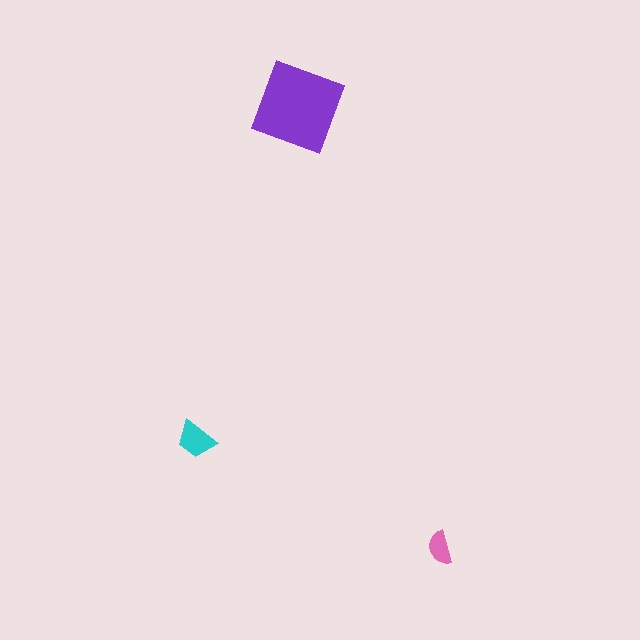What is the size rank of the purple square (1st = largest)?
1st.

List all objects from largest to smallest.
The purple square, the cyan trapezoid, the pink semicircle.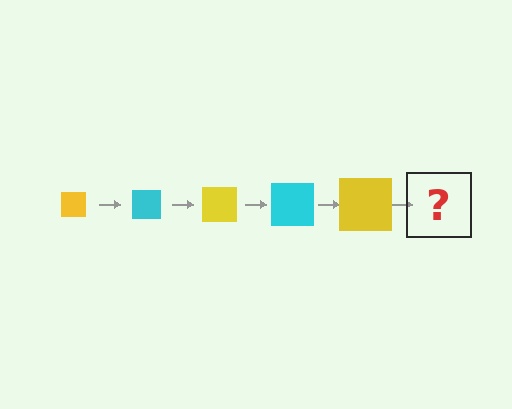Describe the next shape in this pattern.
It should be a cyan square, larger than the previous one.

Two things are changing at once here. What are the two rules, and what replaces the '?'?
The two rules are that the square grows larger each step and the color cycles through yellow and cyan. The '?' should be a cyan square, larger than the previous one.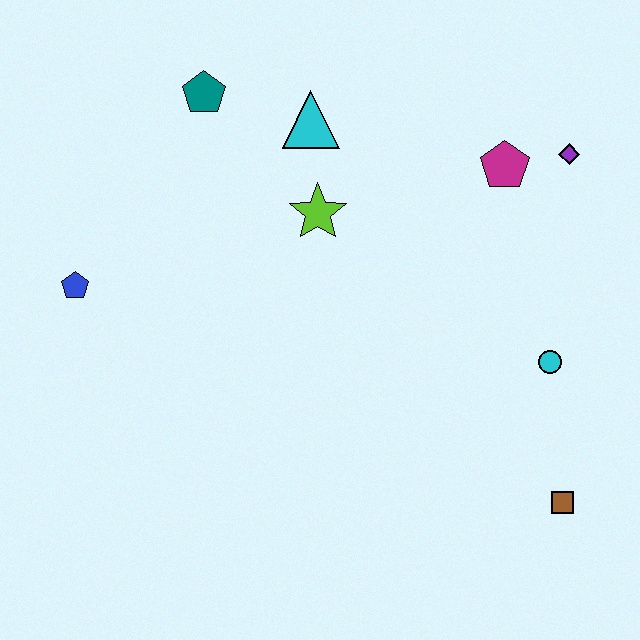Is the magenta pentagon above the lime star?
Yes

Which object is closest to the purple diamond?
The magenta pentagon is closest to the purple diamond.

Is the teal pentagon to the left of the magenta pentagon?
Yes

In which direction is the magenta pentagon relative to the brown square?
The magenta pentagon is above the brown square.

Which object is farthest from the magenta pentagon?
The blue pentagon is farthest from the magenta pentagon.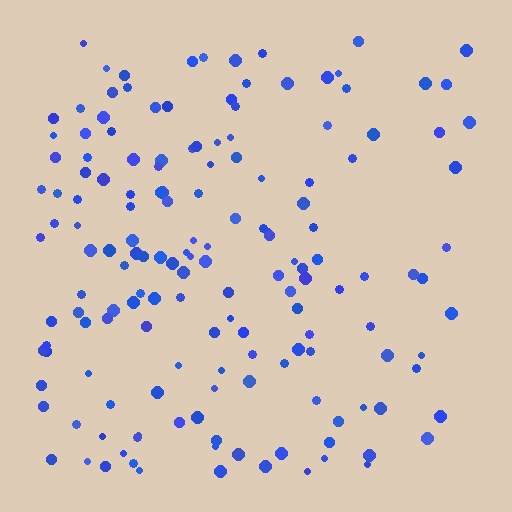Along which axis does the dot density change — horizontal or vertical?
Horizontal.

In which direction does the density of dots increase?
From right to left, with the left side densest.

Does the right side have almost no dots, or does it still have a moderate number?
Still a moderate number, just noticeably fewer than the left.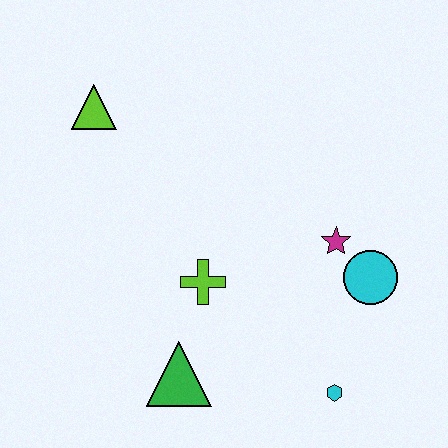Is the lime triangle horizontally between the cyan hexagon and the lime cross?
No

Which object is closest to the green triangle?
The lime cross is closest to the green triangle.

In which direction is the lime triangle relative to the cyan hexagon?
The lime triangle is above the cyan hexagon.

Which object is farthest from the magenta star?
The lime triangle is farthest from the magenta star.